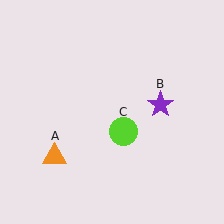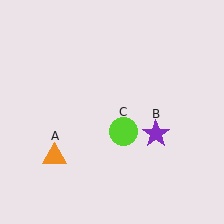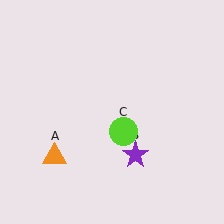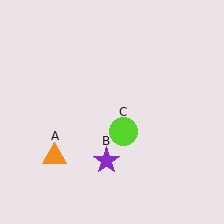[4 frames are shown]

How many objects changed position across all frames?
1 object changed position: purple star (object B).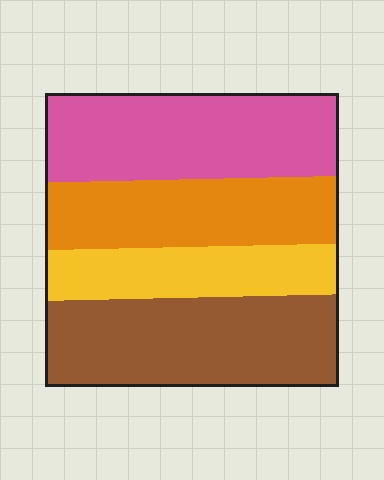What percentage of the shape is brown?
Brown takes up about one third (1/3) of the shape.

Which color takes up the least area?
Yellow, at roughly 15%.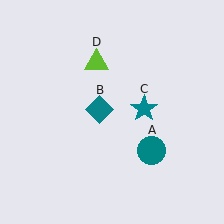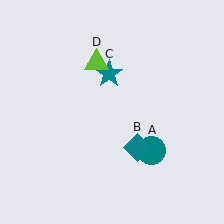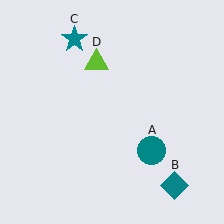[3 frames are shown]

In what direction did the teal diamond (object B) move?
The teal diamond (object B) moved down and to the right.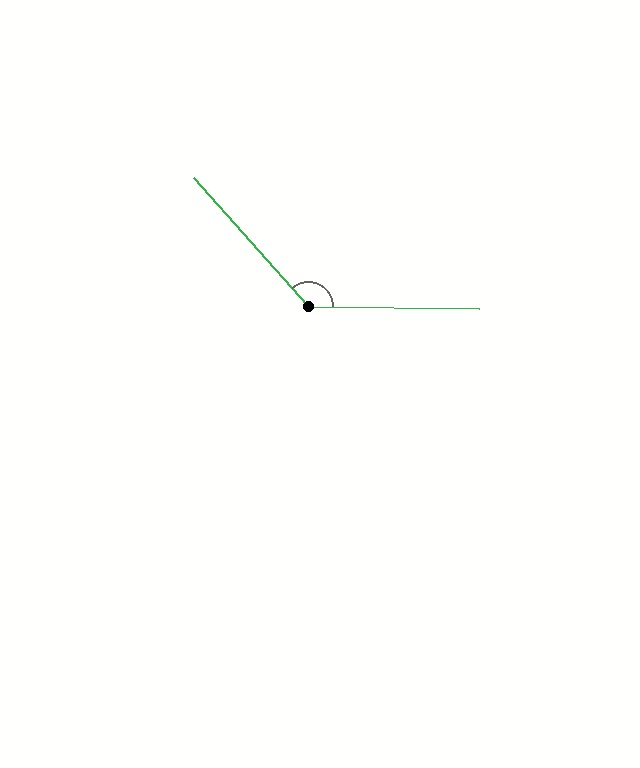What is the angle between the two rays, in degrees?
Approximately 133 degrees.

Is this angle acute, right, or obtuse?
It is obtuse.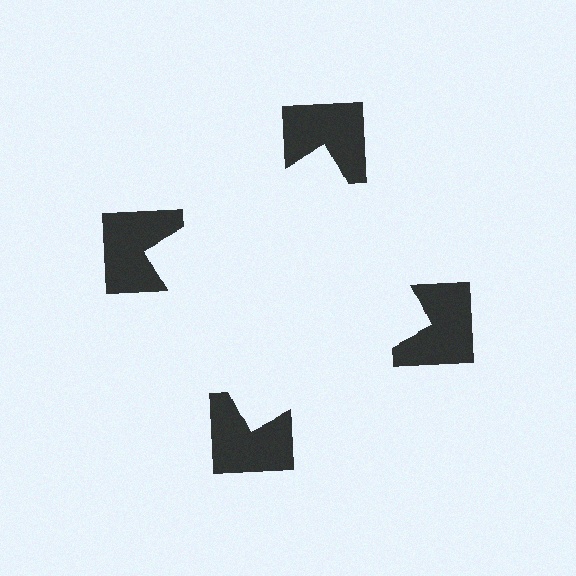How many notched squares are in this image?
There are 4 — one at each vertex of the illusory square.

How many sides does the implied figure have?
4 sides.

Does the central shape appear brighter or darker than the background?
It typically appears slightly brighter than the background, even though no actual brightness change is drawn.